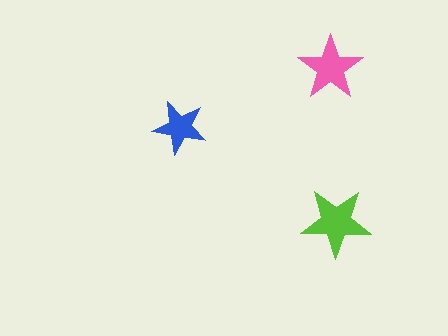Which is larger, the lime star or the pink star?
The lime one.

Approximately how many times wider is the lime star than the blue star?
About 1.5 times wider.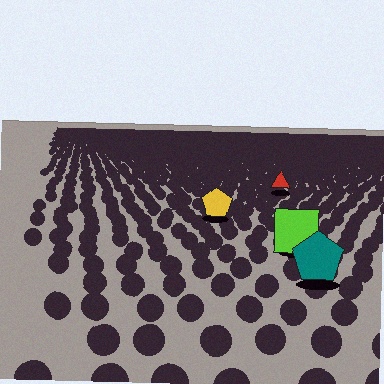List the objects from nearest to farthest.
From nearest to farthest: the teal pentagon, the lime square, the yellow pentagon, the red triangle.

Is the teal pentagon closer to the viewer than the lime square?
Yes. The teal pentagon is closer — you can tell from the texture gradient: the ground texture is coarser near it.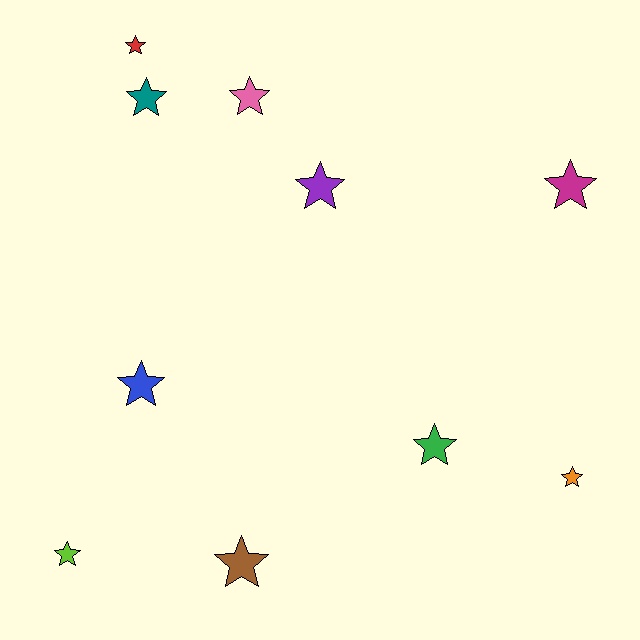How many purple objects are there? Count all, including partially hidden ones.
There is 1 purple object.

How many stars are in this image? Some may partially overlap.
There are 10 stars.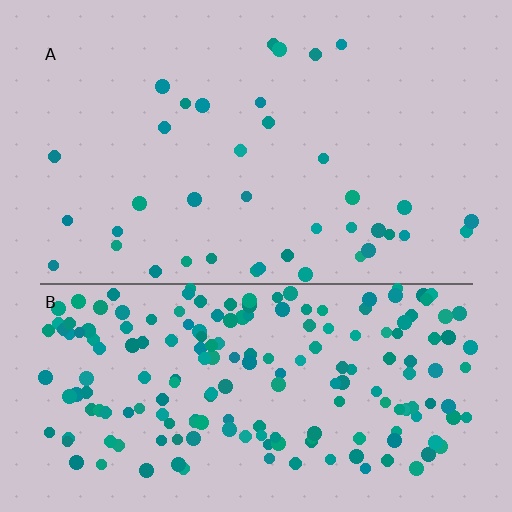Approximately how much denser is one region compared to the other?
Approximately 5.1× — region B over region A.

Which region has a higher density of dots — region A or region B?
B (the bottom).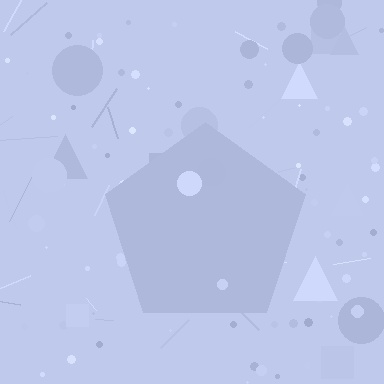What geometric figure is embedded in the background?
A pentagon is embedded in the background.